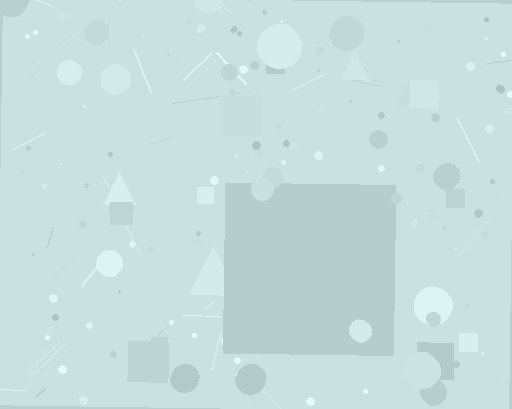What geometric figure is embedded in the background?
A square is embedded in the background.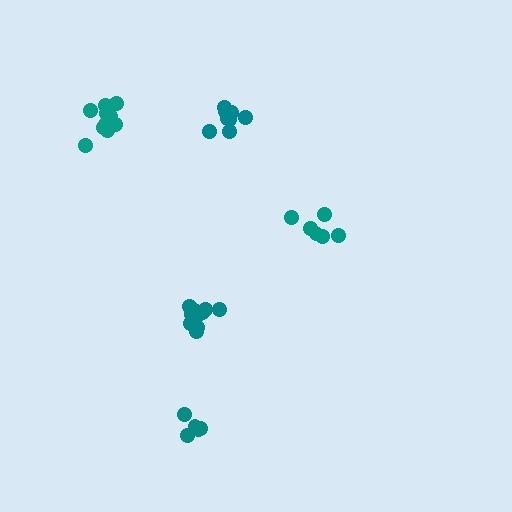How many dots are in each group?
Group 1: 6 dots, Group 2: 11 dots, Group 3: 5 dots, Group 4: 8 dots, Group 5: 11 dots (41 total).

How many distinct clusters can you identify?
There are 5 distinct clusters.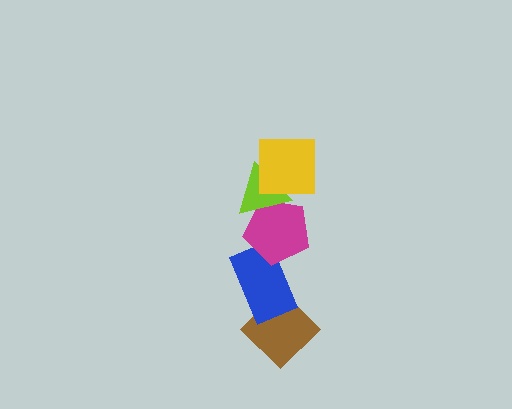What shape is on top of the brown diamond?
The blue rectangle is on top of the brown diamond.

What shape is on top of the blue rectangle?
The magenta pentagon is on top of the blue rectangle.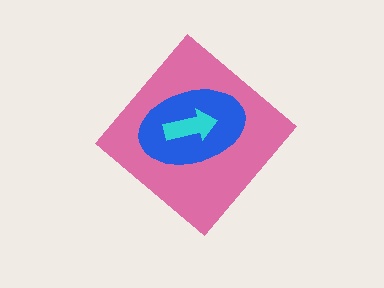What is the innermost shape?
The cyan arrow.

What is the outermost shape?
The pink diamond.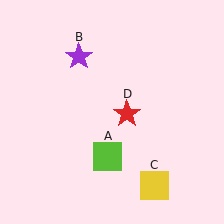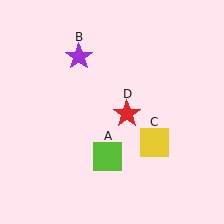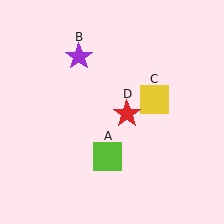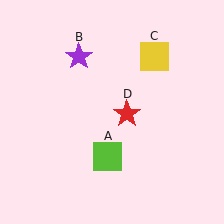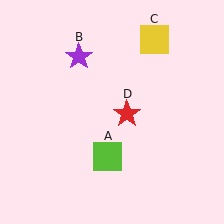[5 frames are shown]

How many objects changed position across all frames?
1 object changed position: yellow square (object C).